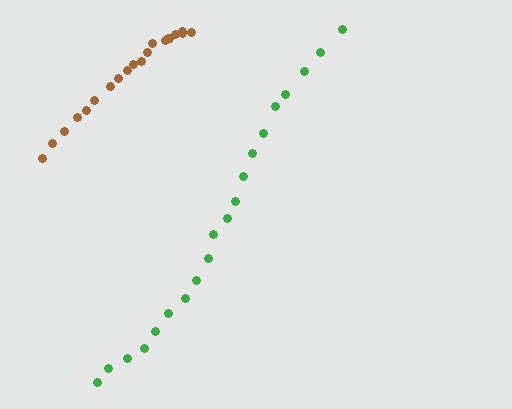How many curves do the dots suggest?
There are 2 distinct paths.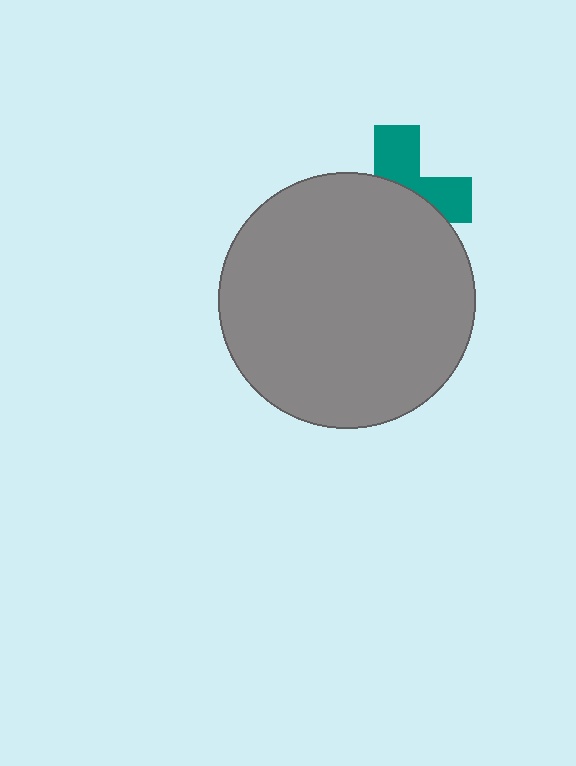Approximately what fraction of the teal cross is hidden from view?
Roughly 61% of the teal cross is hidden behind the gray circle.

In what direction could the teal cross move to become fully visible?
The teal cross could move up. That would shift it out from behind the gray circle entirely.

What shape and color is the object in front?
The object in front is a gray circle.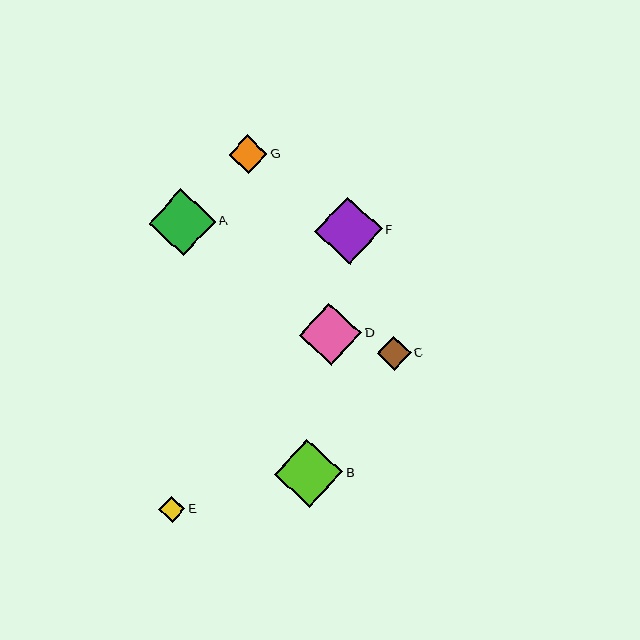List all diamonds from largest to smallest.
From largest to smallest: B, F, A, D, G, C, E.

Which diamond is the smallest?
Diamond E is the smallest with a size of approximately 26 pixels.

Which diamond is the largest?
Diamond B is the largest with a size of approximately 68 pixels.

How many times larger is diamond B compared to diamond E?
Diamond B is approximately 2.6 times the size of diamond E.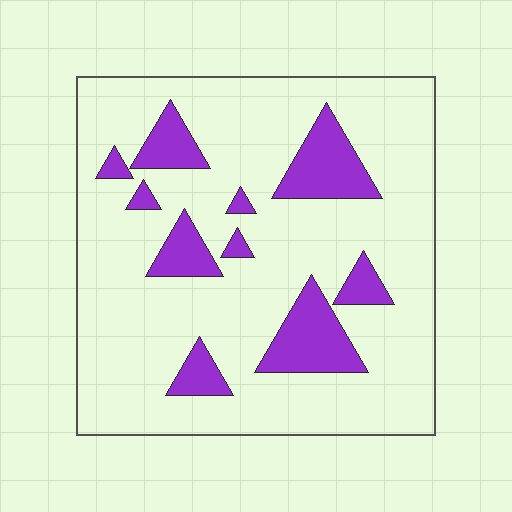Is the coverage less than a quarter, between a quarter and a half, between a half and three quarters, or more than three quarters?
Less than a quarter.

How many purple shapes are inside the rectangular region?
10.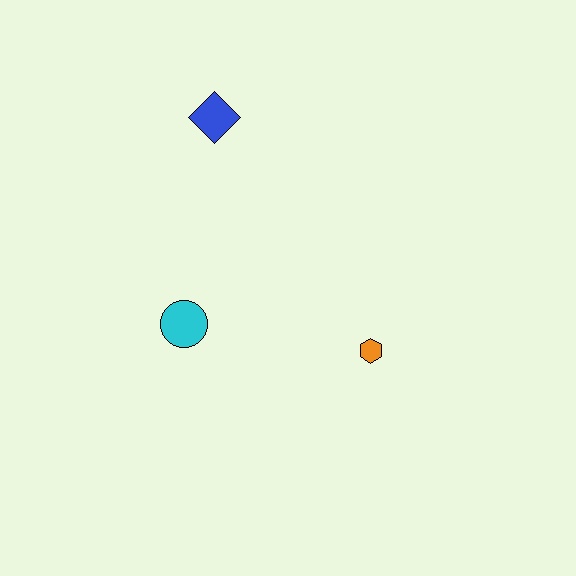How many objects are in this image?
There are 3 objects.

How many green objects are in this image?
There are no green objects.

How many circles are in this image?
There is 1 circle.